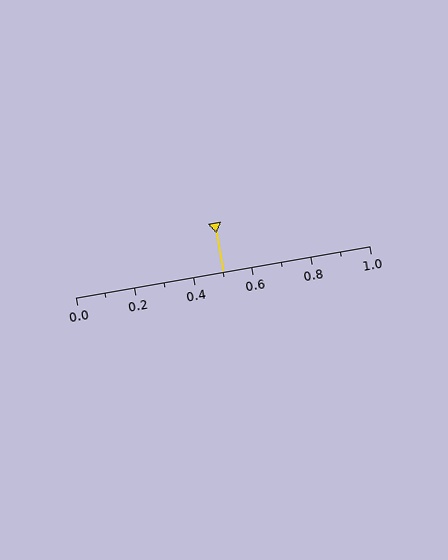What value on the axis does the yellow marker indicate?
The marker indicates approximately 0.5.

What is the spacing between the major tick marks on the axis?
The major ticks are spaced 0.2 apart.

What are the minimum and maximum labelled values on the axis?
The axis runs from 0.0 to 1.0.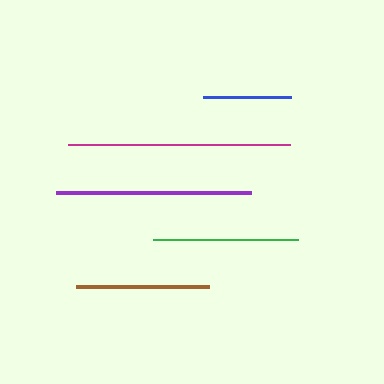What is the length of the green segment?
The green segment is approximately 145 pixels long.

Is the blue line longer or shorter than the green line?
The green line is longer than the blue line.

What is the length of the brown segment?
The brown segment is approximately 133 pixels long.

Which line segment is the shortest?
The blue line is the shortest at approximately 88 pixels.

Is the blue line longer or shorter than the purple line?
The purple line is longer than the blue line.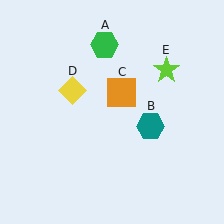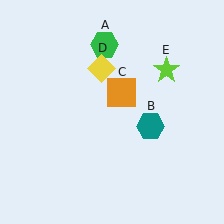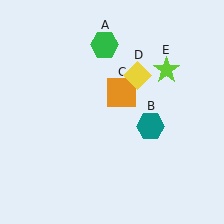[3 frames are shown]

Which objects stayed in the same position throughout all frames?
Green hexagon (object A) and teal hexagon (object B) and orange square (object C) and lime star (object E) remained stationary.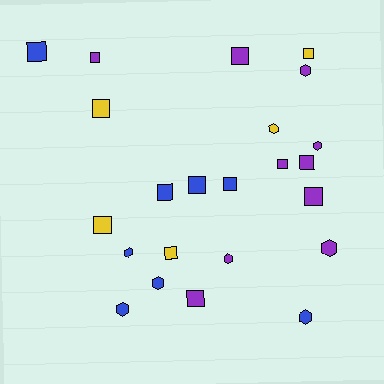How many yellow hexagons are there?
There is 1 yellow hexagon.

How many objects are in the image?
There are 23 objects.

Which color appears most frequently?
Purple, with 10 objects.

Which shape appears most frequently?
Square, with 14 objects.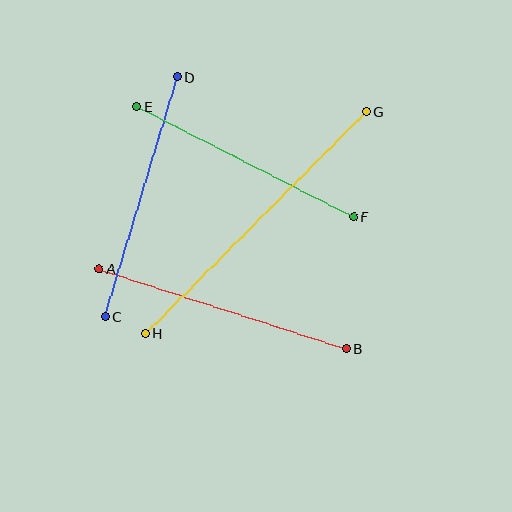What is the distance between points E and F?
The distance is approximately 243 pixels.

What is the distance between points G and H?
The distance is approximately 313 pixels.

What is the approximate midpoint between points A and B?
The midpoint is at approximately (223, 309) pixels.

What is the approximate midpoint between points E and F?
The midpoint is at approximately (245, 162) pixels.